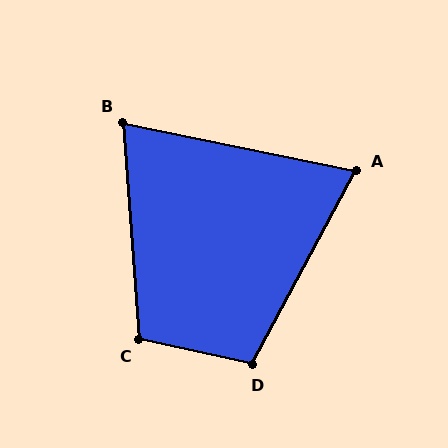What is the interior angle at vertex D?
Approximately 106 degrees (obtuse).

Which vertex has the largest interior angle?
C, at approximately 107 degrees.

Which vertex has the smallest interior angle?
A, at approximately 73 degrees.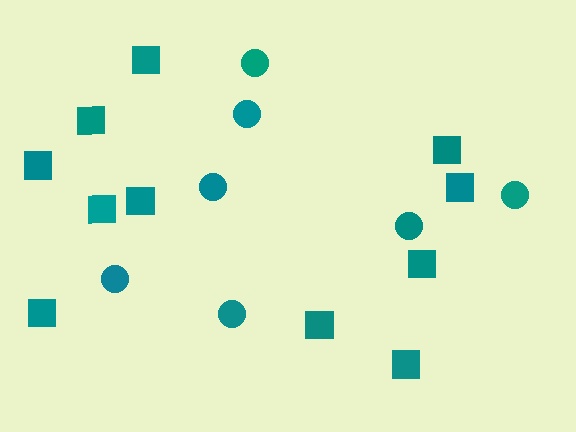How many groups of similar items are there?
There are 2 groups: one group of squares (11) and one group of circles (7).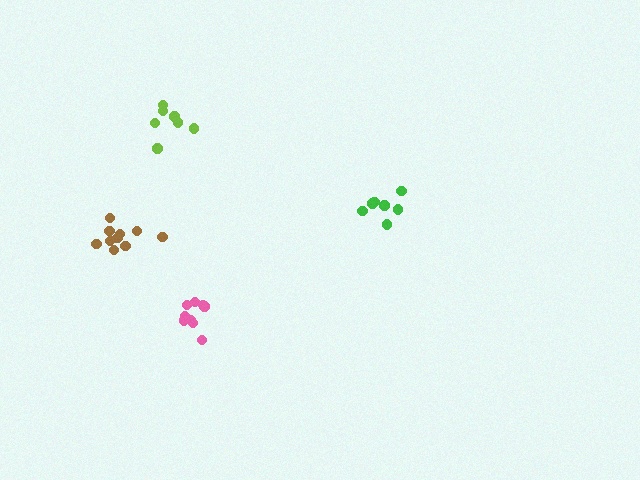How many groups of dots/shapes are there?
There are 4 groups.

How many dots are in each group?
Group 1: 8 dots, Group 2: 9 dots, Group 3: 10 dots, Group 4: 7 dots (34 total).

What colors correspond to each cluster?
The clusters are colored: green, pink, brown, lime.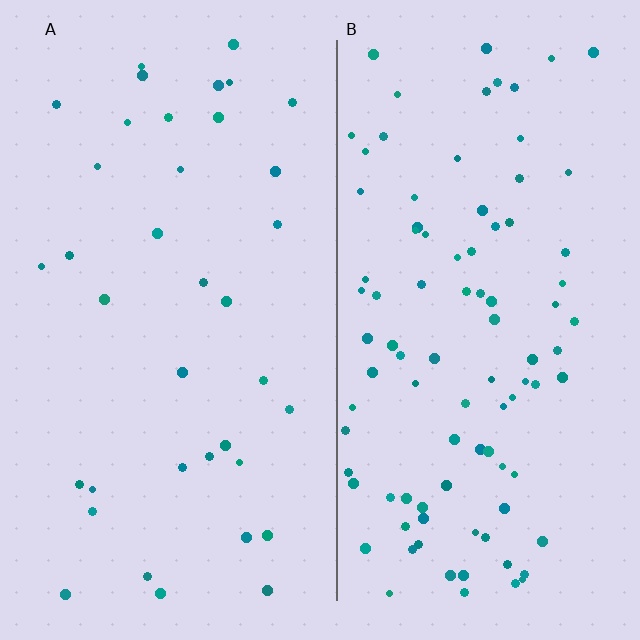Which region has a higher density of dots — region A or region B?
B (the right).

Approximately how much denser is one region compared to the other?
Approximately 2.6× — region B over region A.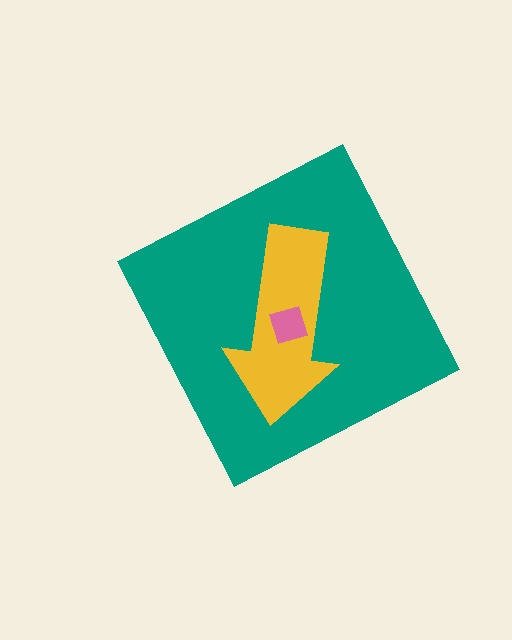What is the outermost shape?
The teal diamond.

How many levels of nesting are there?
3.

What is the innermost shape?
The pink square.